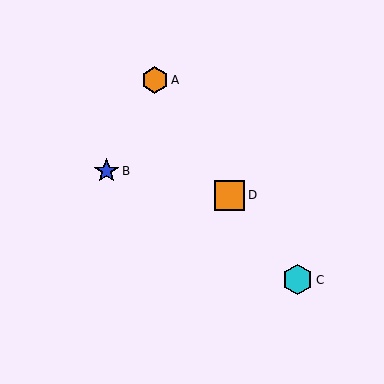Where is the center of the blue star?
The center of the blue star is at (107, 171).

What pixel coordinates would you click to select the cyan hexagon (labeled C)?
Click at (297, 280) to select the cyan hexagon C.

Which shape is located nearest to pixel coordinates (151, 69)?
The orange hexagon (labeled A) at (155, 80) is nearest to that location.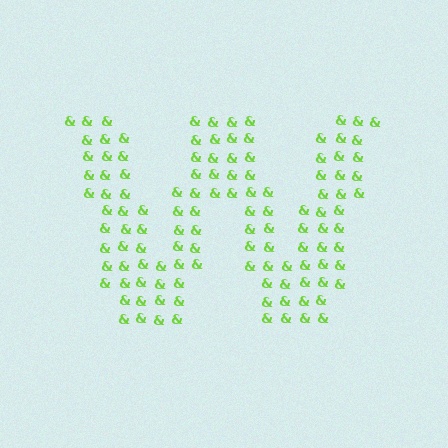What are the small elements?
The small elements are ampersands.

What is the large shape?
The large shape is the letter W.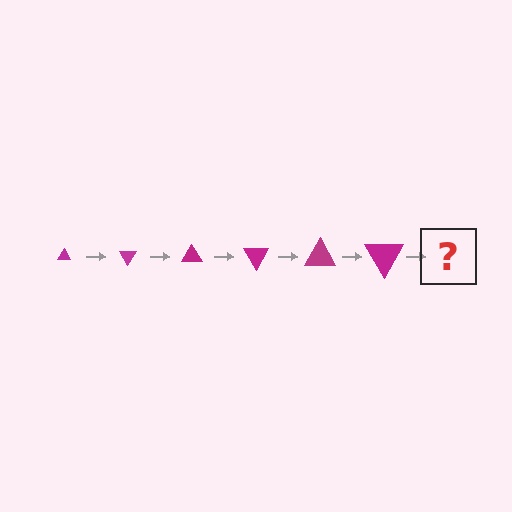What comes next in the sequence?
The next element should be a triangle, larger than the previous one and rotated 360 degrees from the start.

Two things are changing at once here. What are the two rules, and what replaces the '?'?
The two rules are that the triangle grows larger each step and it rotates 60 degrees each step. The '?' should be a triangle, larger than the previous one and rotated 360 degrees from the start.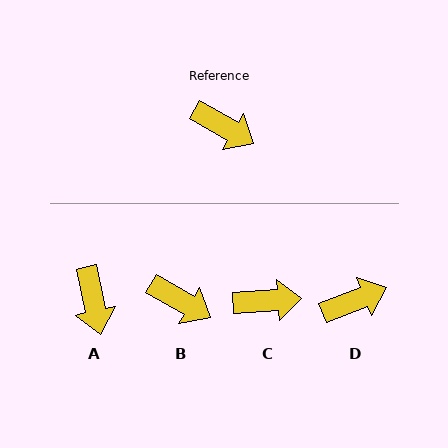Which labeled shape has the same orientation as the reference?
B.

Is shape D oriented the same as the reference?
No, it is off by about 52 degrees.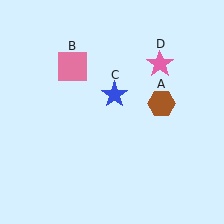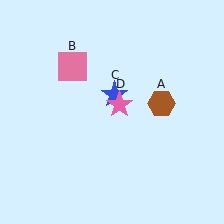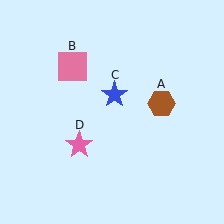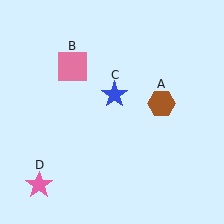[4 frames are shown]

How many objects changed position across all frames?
1 object changed position: pink star (object D).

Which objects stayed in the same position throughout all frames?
Brown hexagon (object A) and pink square (object B) and blue star (object C) remained stationary.